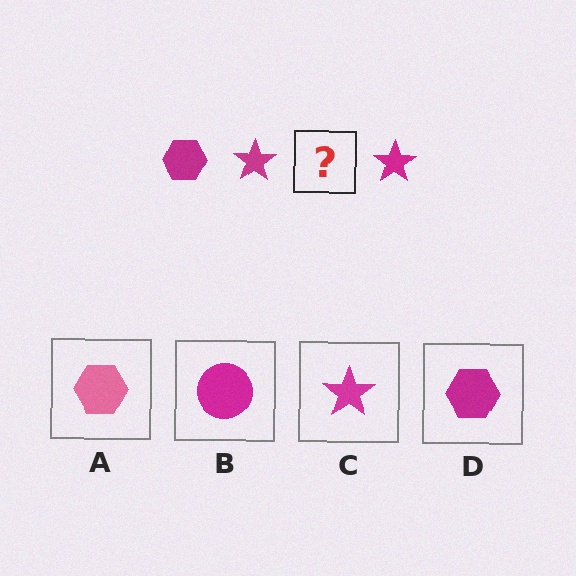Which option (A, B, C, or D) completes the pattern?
D.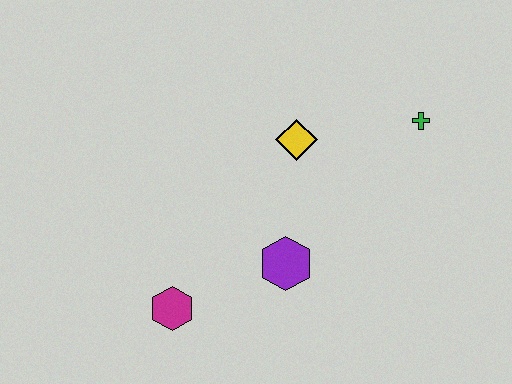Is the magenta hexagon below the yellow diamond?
Yes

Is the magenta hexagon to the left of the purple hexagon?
Yes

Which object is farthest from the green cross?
The magenta hexagon is farthest from the green cross.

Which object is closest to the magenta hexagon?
The purple hexagon is closest to the magenta hexagon.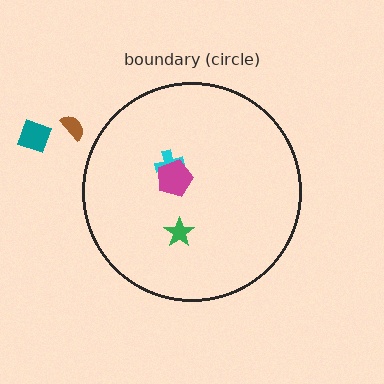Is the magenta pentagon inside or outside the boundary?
Inside.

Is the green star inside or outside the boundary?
Inside.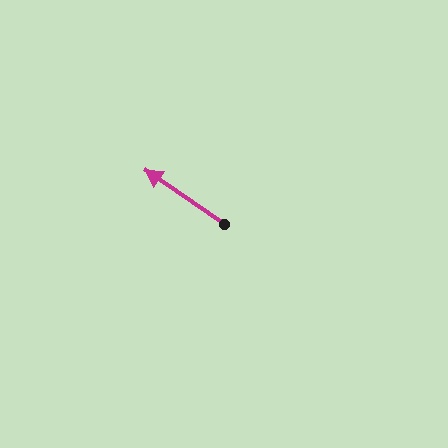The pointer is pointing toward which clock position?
Roughly 10 o'clock.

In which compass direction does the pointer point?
Northwest.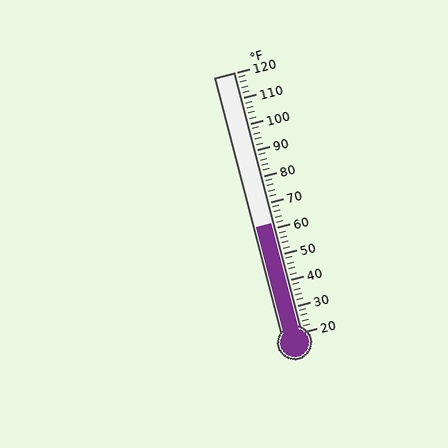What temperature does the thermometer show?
The thermometer shows approximately 62°F.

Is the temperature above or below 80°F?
The temperature is below 80°F.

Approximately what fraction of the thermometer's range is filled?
The thermometer is filled to approximately 40% of its range.